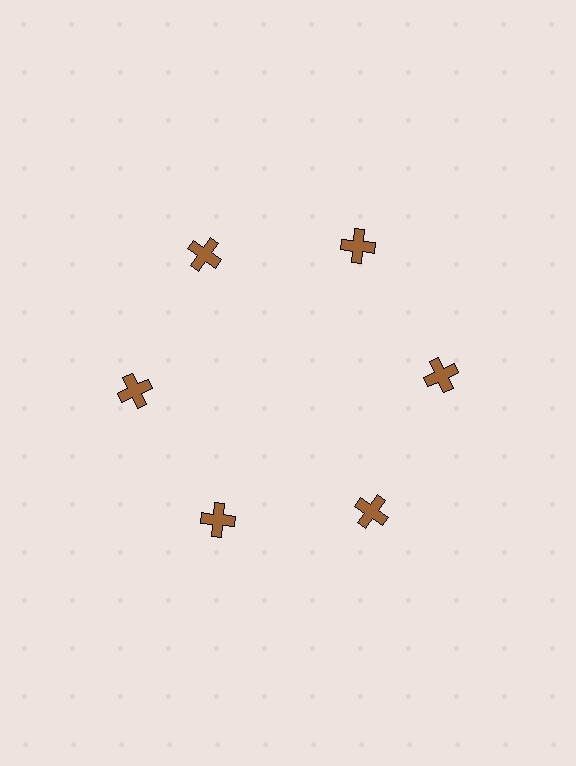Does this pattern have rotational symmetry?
Yes, this pattern has 6-fold rotational symmetry. It looks the same after rotating 60 degrees around the center.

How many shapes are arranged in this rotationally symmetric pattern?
There are 6 shapes, arranged in 6 groups of 1.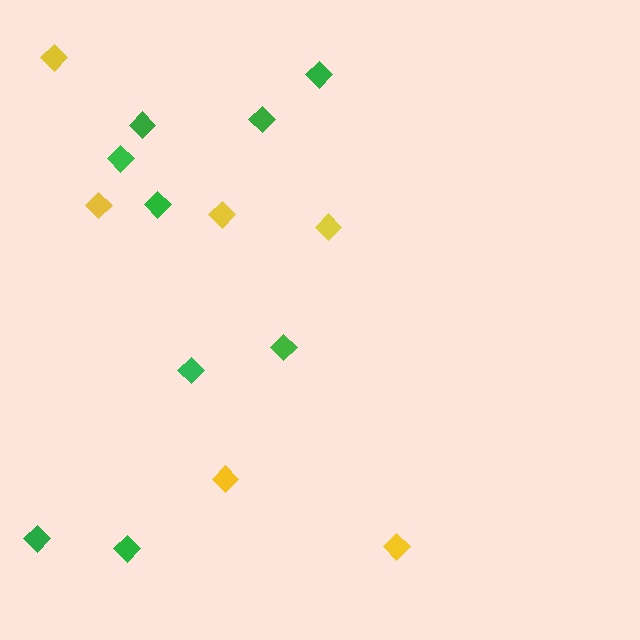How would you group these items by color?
There are 2 groups: one group of yellow diamonds (6) and one group of green diamonds (9).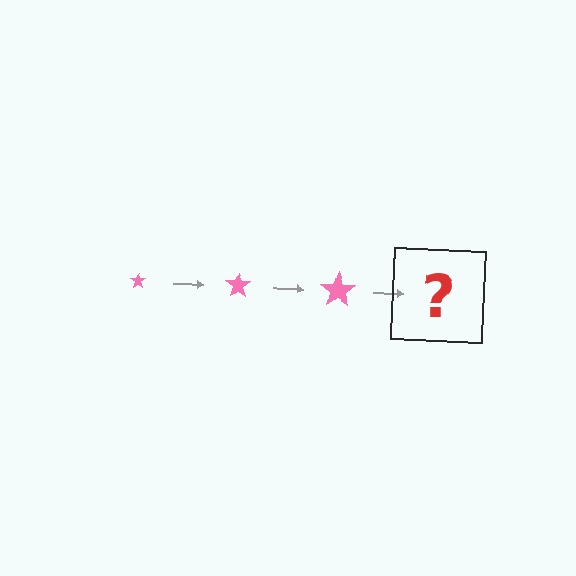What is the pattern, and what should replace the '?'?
The pattern is that the star gets progressively larger each step. The '?' should be a pink star, larger than the previous one.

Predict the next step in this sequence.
The next step is a pink star, larger than the previous one.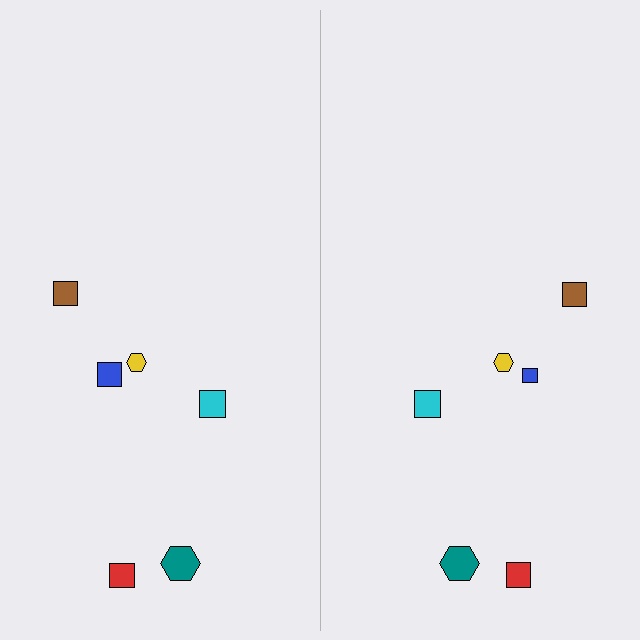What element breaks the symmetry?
The blue square on the right side has a different size than its mirror counterpart.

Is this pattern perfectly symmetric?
No, the pattern is not perfectly symmetric. The blue square on the right side has a different size than its mirror counterpart.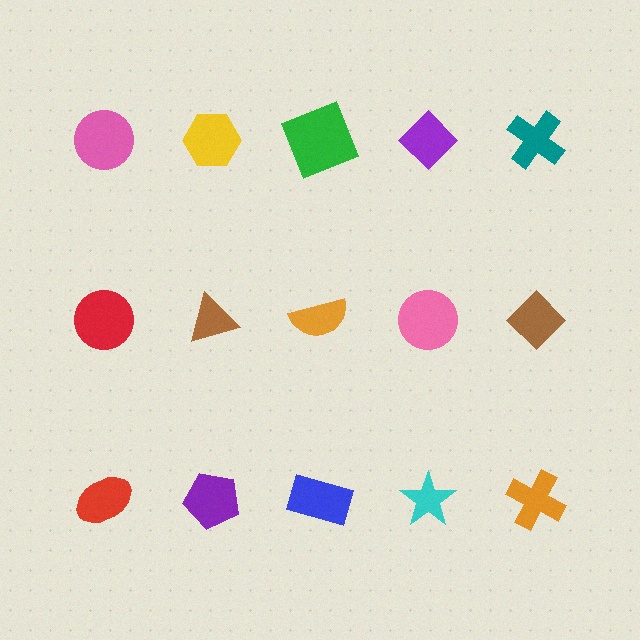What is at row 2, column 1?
A red circle.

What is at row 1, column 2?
A yellow hexagon.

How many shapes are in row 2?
5 shapes.